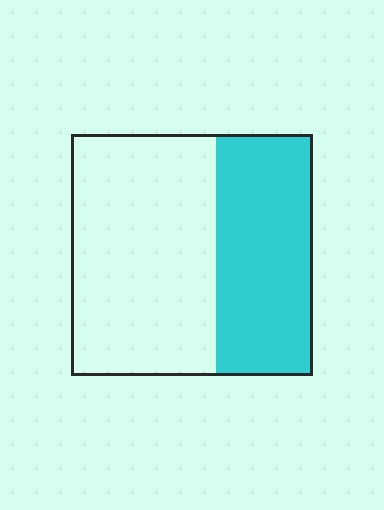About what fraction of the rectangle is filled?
About two fifths (2/5).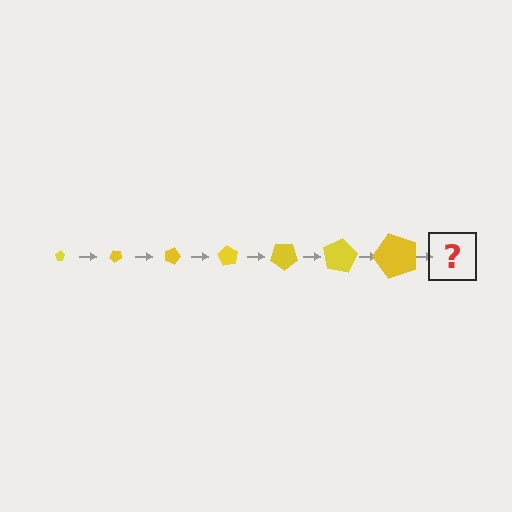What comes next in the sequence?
The next element should be a pentagon, larger than the previous one and rotated 315 degrees from the start.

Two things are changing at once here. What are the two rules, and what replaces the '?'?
The two rules are that the pentagon grows larger each step and it rotates 45 degrees each step. The '?' should be a pentagon, larger than the previous one and rotated 315 degrees from the start.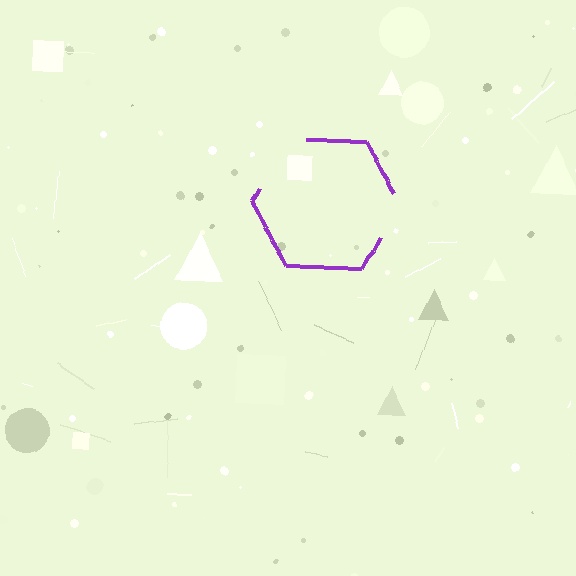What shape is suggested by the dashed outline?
The dashed outline suggests a hexagon.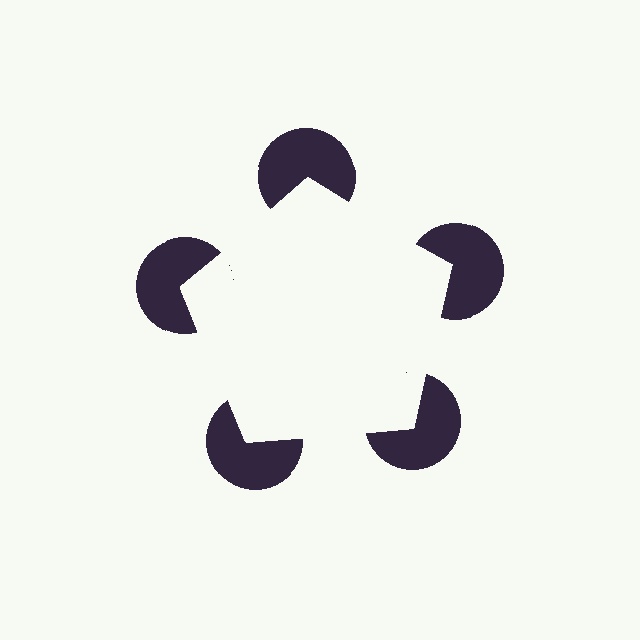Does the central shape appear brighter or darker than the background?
It typically appears slightly brighter than the background, even though no actual brightness change is drawn.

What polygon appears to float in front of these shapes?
An illusory pentagon — its edges are inferred from the aligned wedge cuts in the pac-man discs, not physically drawn.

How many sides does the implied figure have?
5 sides.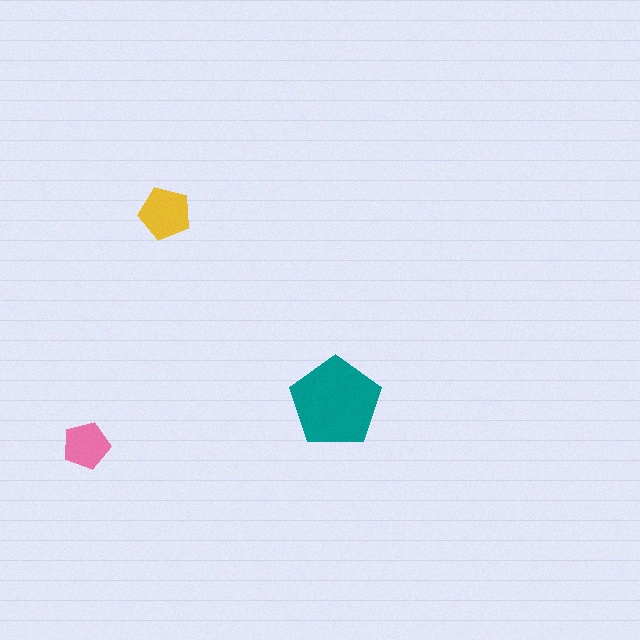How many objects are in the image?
There are 3 objects in the image.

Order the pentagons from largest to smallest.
the teal one, the yellow one, the pink one.